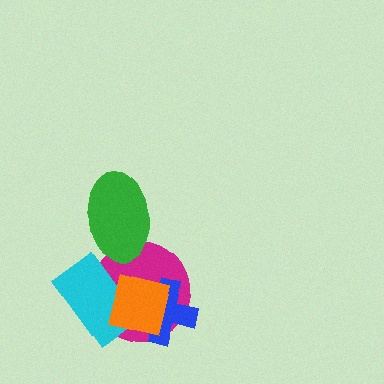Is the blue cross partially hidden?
Yes, it is partially covered by another shape.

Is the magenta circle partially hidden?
Yes, it is partially covered by another shape.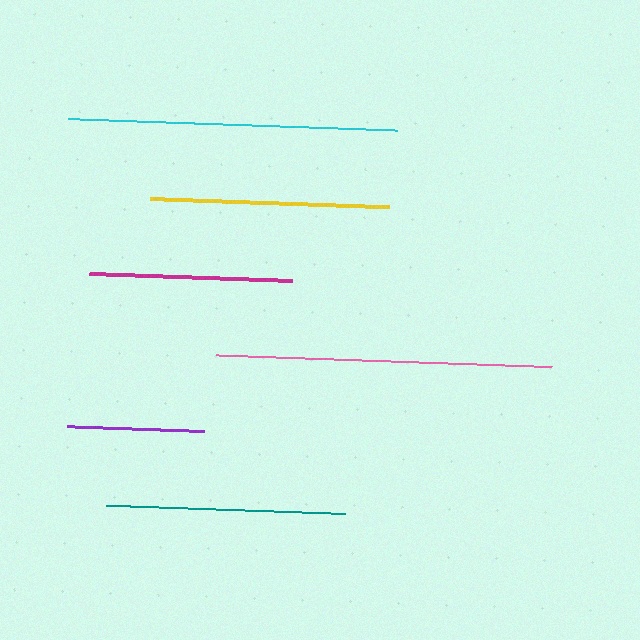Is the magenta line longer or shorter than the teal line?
The teal line is longer than the magenta line.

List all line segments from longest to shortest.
From longest to shortest: pink, cyan, teal, yellow, magenta, purple.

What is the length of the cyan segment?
The cyan segment is approximately 328 pixels long.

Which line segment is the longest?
The pink line is the longest at approximately 336 pixels.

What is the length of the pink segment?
The pink segment is approximately 336 pixels long.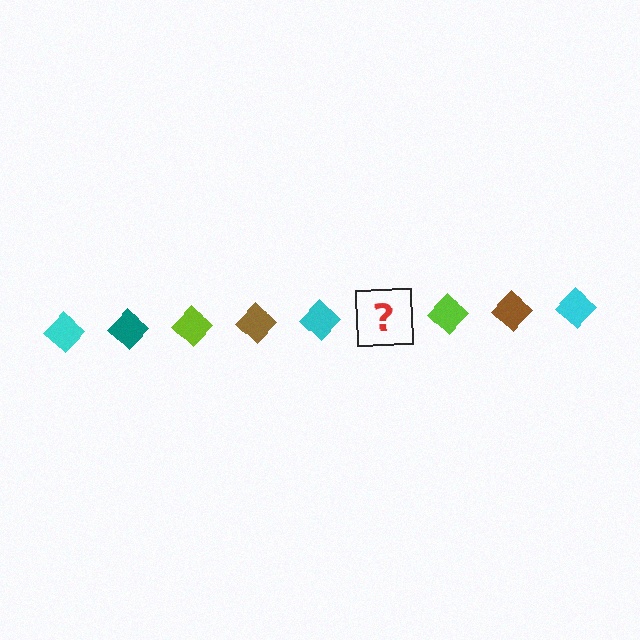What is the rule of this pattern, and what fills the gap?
The rule is that the pattern cycles through cyan, teal, lime, brown diamonds. The gap should be filled with a teal diamond.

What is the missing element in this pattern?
The missing element is a teal diamond.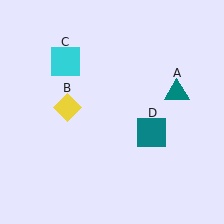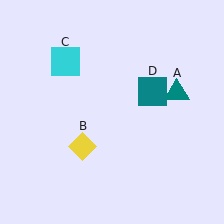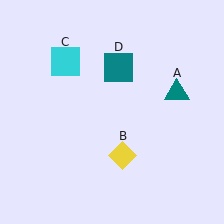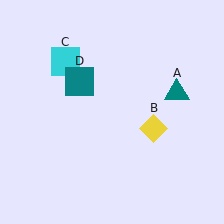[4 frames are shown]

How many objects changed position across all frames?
2 objects changed position: yellow diamond (object B), teal square (object D).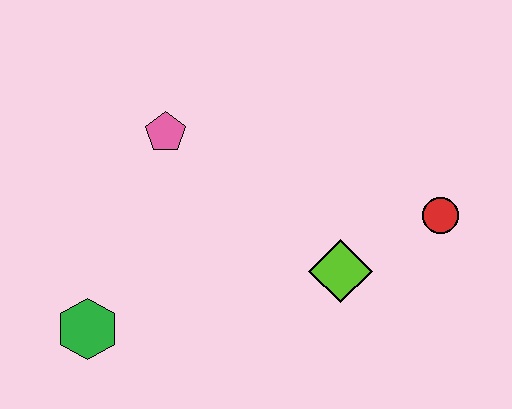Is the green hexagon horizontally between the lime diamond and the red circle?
No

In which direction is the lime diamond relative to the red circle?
The lime diamond is to the left of the red circle.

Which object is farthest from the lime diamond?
The green hexagon is farthest from the lime diamond.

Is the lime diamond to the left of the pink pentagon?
No